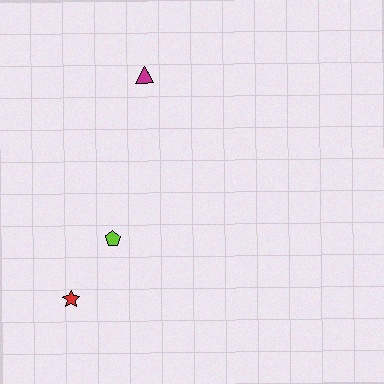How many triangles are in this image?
There is 1 triangle.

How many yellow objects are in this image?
There are no yellow objects.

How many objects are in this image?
There are 3 objects.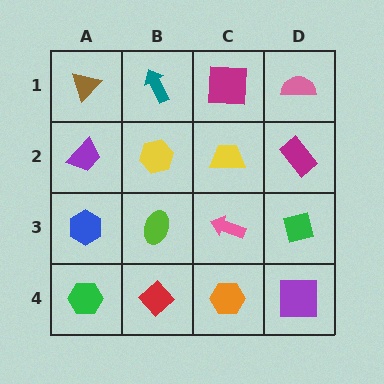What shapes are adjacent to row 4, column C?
A pink arrow (row 3, column C), a red diamond (row 4, column B), a purple square (row 4, column D).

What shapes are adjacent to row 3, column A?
A purple trapezoid (row 2, column A), a green hexagon (row 4, column A), a lime ellipse (row 3, column B).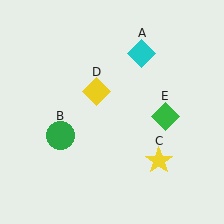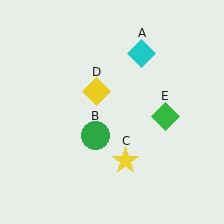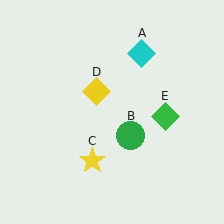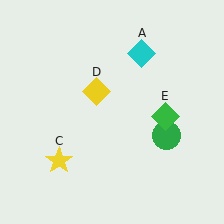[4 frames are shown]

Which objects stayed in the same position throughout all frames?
Cyan diamond (object A) and yellow diamond (object D) and green diamond (object E) remained stationary.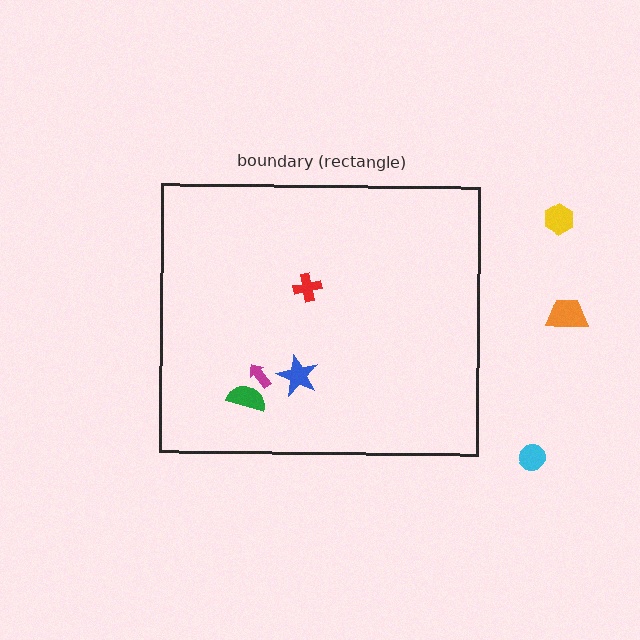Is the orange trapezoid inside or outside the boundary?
Outside.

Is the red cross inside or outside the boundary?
Inside.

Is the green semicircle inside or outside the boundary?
Inside.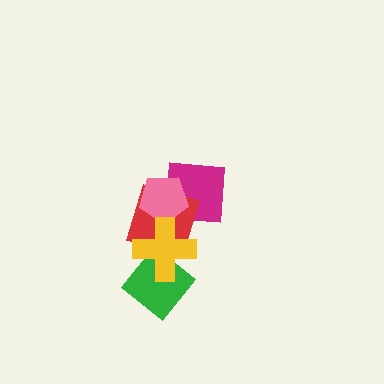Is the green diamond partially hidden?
Yes, it is partially covered by another shape.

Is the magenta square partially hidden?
Yes, it is partially covered by another shape.